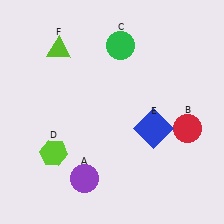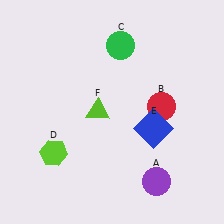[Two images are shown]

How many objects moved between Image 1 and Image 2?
3 objects moved between the two images.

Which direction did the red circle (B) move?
The red circle (B) moved left.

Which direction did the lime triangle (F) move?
The lime triangle (F) moved down.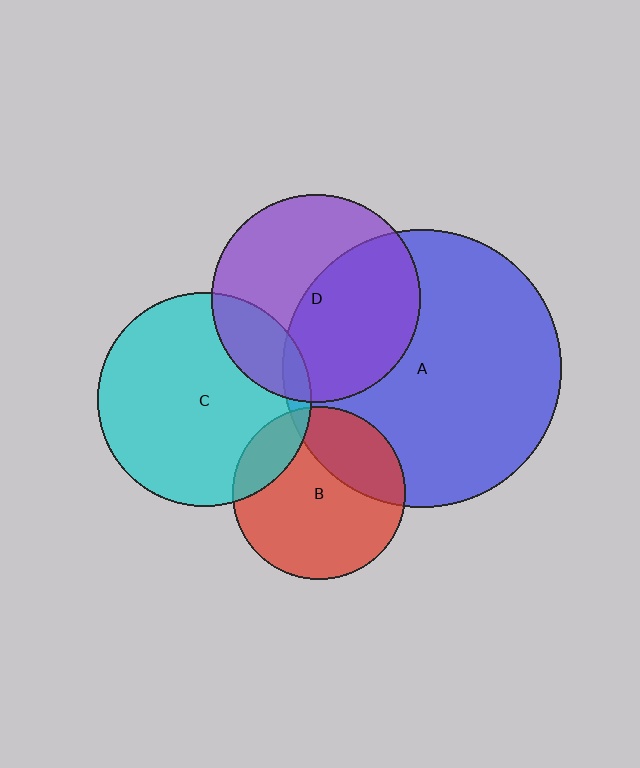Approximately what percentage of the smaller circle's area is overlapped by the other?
Approximately 5%.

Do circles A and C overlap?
Yes.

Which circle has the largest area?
Circle A (blue).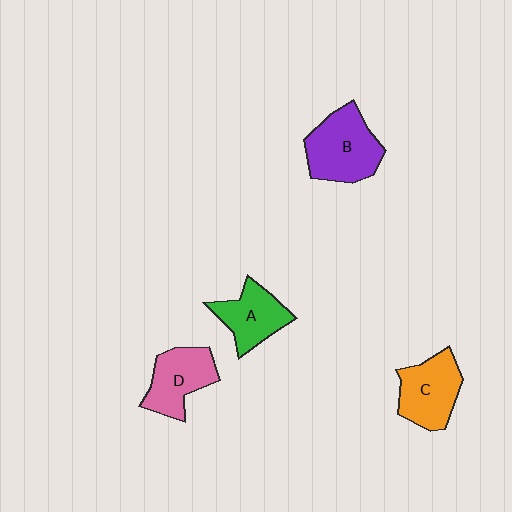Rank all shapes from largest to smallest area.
From largest to smallest: B (purple), C (orange), D (pink), A (green).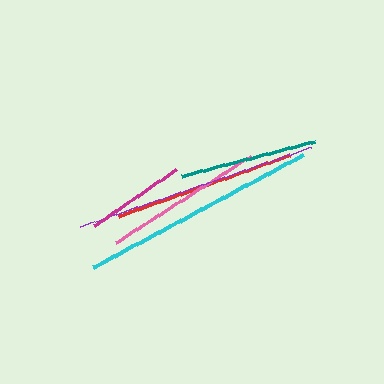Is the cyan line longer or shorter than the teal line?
The cyan line is longer than the teal line.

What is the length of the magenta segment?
The magenta segment is approximately 99 pixels long.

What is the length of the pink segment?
The pink segment is approximately 161 pixels long.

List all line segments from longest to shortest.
From longest to shortest: purple, cyan, red, pink, teal, magenta.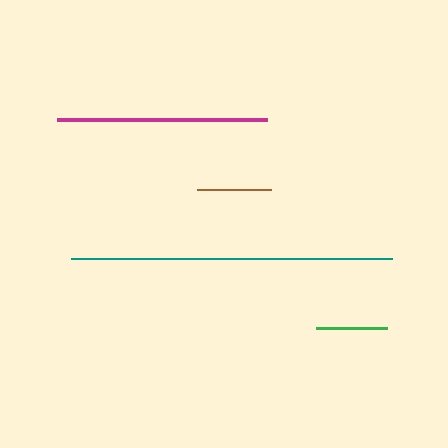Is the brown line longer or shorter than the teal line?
The teal line is longer than the brown line.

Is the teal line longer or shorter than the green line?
The teal line is longer than the green line.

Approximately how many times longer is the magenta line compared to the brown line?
The magenta line is approximately 2.8 times the length of the brown line.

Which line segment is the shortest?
The green line is the shortest at approximately 71 pixels.